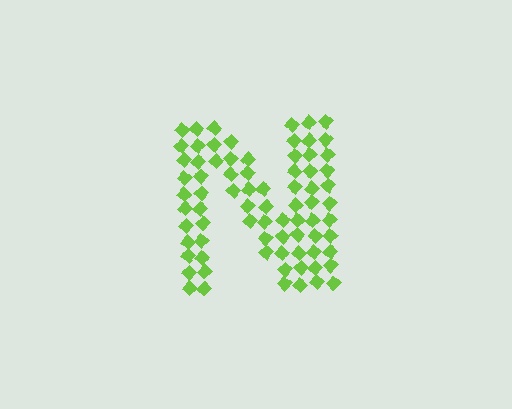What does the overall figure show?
The overall figure shows the letter N.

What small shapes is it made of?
It is made of small diamonds.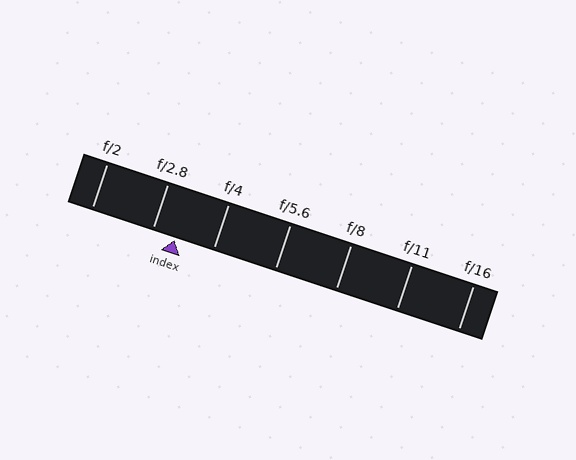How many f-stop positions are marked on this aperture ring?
There are 7 f-stop positions marked.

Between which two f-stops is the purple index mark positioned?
The index mark is between f/2.8 and f/4.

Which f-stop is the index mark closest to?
The index mark is closest to f/2.8.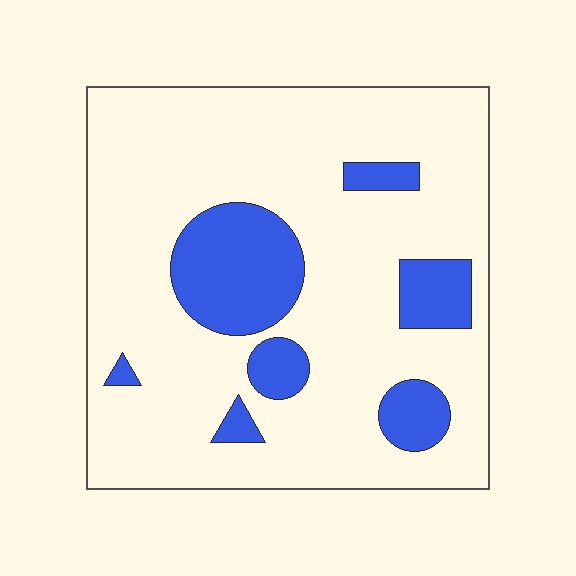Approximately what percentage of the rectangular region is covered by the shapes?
Approximately 20%.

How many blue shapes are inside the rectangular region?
7.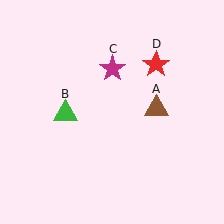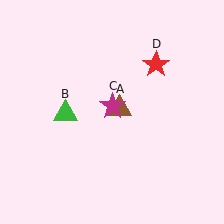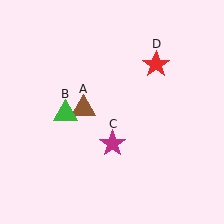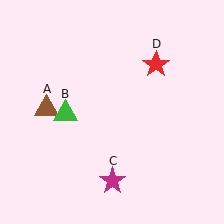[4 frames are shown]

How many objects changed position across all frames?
2 objects changed position: brown triangle (object A), magenta star (object C).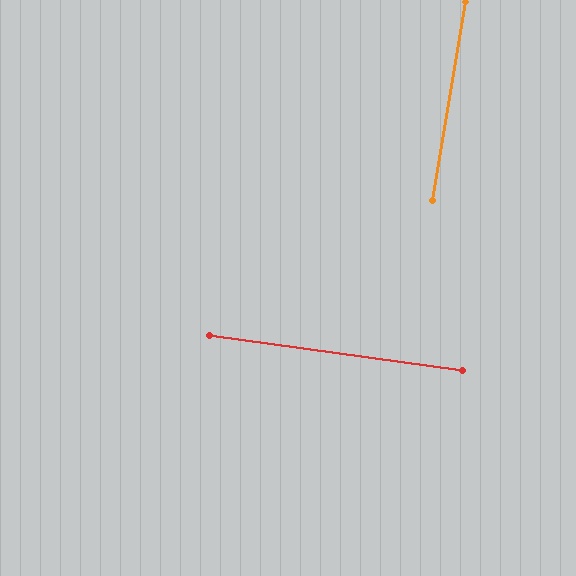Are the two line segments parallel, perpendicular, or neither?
Perpendicular — they meet at approximately 88°.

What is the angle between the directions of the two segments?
Approximately 88 degrees.